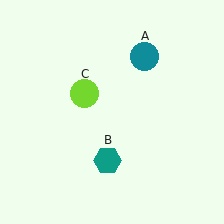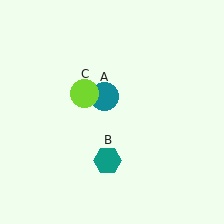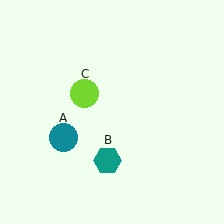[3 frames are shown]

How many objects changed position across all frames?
1 object changed position: teal circle (object A).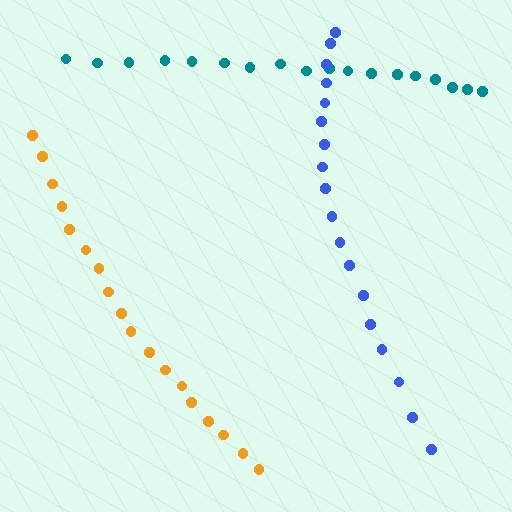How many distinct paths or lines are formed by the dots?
There are 3 distinct paths.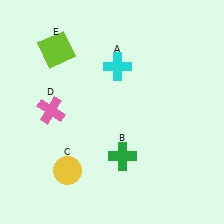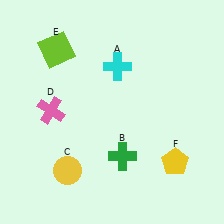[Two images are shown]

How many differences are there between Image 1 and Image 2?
There is 1 difference between the two images.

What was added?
A yellow pentagon (F) was added in Image 2.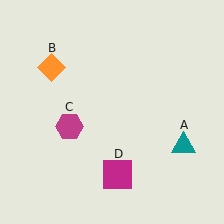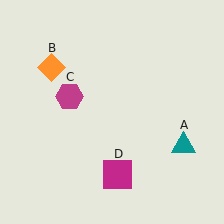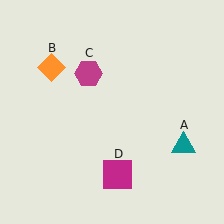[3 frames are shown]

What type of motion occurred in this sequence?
The magenta hexagon (object C) rotated clockwise around the center of the scene.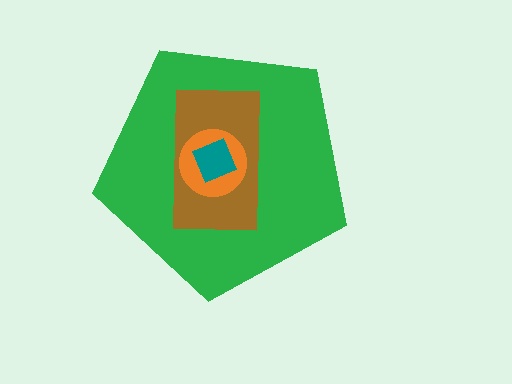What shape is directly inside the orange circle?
The teal square.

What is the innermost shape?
The teal square.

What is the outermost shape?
The green pentagon.